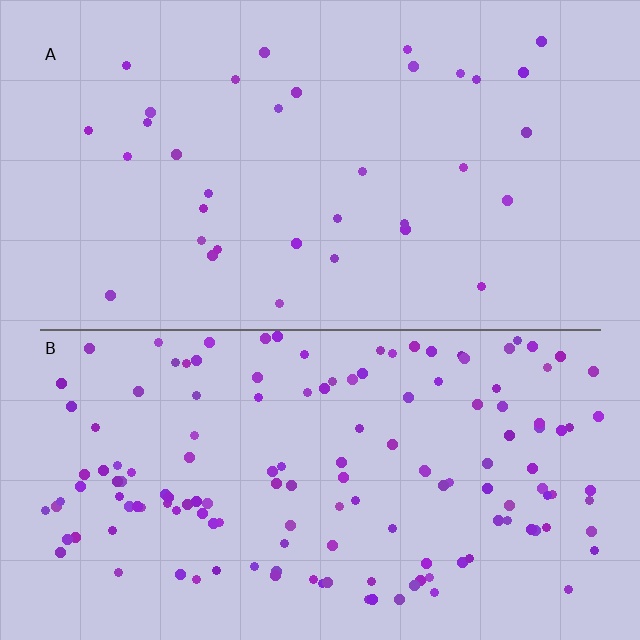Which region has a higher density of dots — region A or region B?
B (the bottom).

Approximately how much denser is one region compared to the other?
Approximately 4.2× — region B over region A.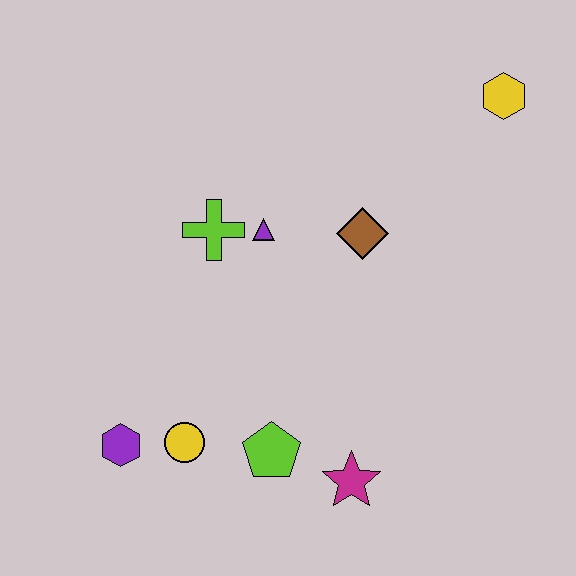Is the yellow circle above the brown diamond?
No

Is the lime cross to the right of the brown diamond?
No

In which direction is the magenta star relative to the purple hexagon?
The magenta star is to the right of the purple hexagon.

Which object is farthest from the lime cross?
The yellow hexagon is farthest from the lime cross.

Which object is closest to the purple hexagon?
The yellow circle is closest to the purple hexagon.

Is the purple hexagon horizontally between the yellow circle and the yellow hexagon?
No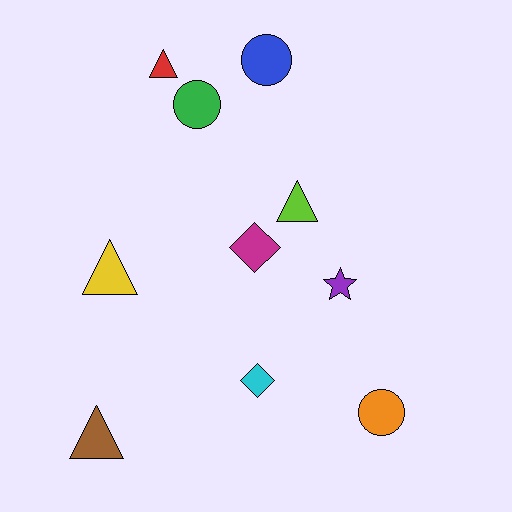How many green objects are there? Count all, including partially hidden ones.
There is 1 green object.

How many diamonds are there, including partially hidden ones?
There are 2 diamonds.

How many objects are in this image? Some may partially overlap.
There are 10 objects.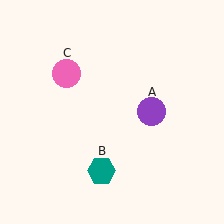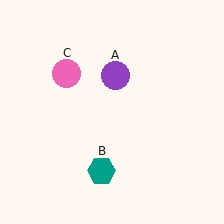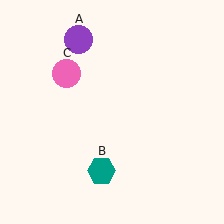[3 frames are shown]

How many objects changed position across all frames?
1 object changed position: purple circle (object A).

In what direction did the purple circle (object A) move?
The purple circle (object A) moved up and to the left.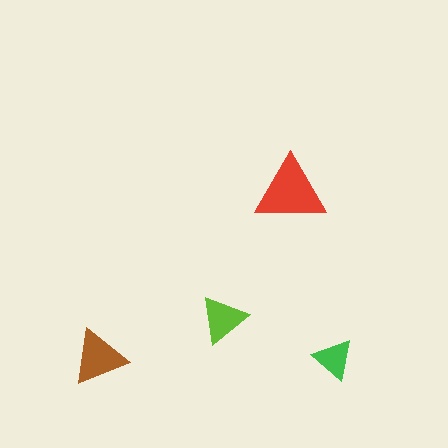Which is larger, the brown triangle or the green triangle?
The brown one.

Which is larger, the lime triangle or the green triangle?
The lime one.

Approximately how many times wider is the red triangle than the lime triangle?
About 1.5 times wider.